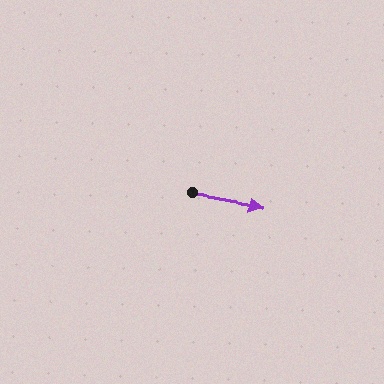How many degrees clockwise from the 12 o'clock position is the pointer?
Approximately 101 degrees.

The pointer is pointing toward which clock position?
Roughly 3 o'clock.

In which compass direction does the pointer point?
East.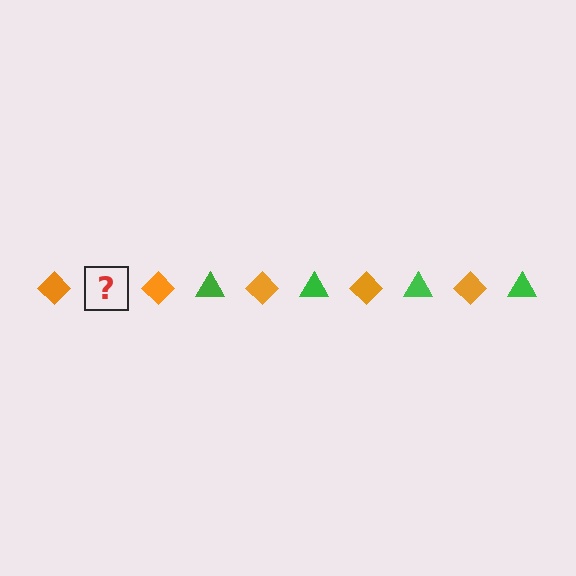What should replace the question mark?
The question mark should be replaced with a green triangle.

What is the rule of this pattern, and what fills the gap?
The rule is that the pattern alternates between orange diamond and green triangle. The gap should be filled with a green triangle.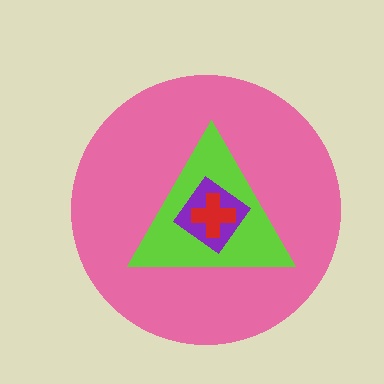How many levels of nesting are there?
4.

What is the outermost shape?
The pink circle.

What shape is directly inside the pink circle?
The lime triangle.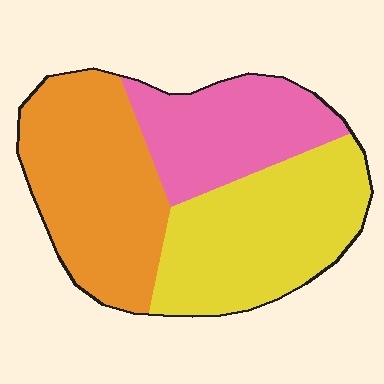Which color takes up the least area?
Pink, at roughly 25%.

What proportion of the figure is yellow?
Yellow takes up about three eighths (3/8) of the figure.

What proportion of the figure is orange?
Orange covers about 35% of the figure.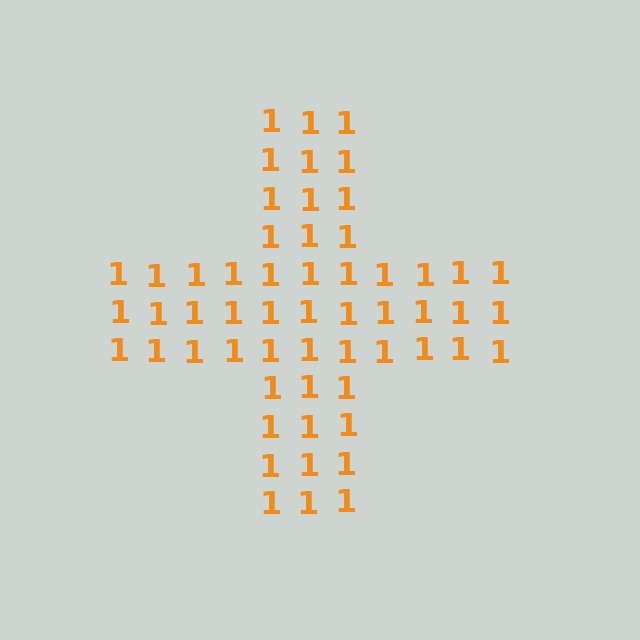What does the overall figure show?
The overall figure shows a cross.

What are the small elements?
The small elements are digit 1's.